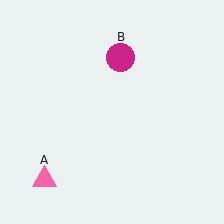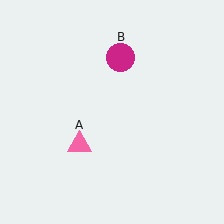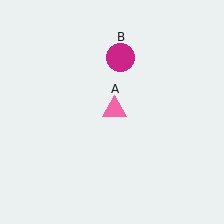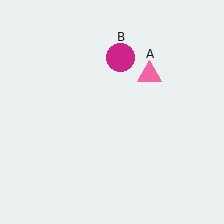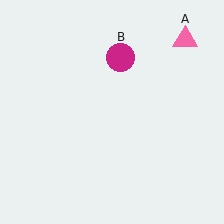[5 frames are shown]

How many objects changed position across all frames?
1 object changed position: pink triangle (object A).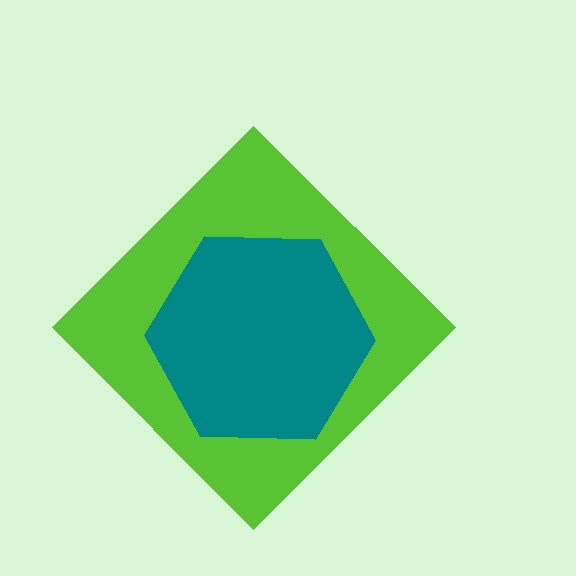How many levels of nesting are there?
2.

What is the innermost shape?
The teal hexagon.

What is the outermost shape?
The lime diamond.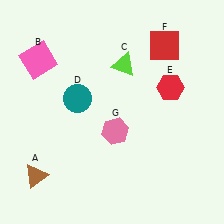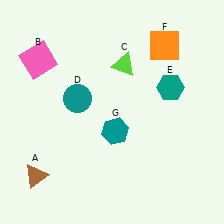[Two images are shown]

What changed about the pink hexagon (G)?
In Image 1, G is pink. In Image 2, it changed to teal.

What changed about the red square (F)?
In Image 1, F is red. In Image 2, it changed to orange.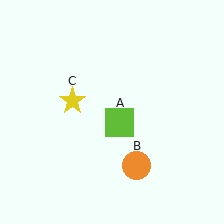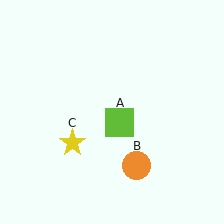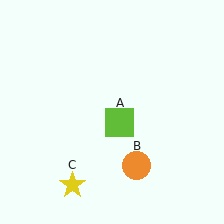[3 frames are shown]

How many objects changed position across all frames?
1 object changed position: yellow star (object C).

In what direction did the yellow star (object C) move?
The yellow star (object C) moved down.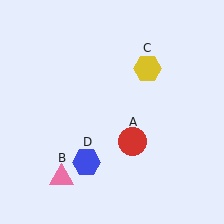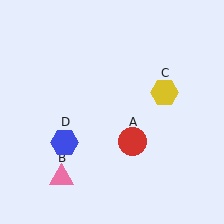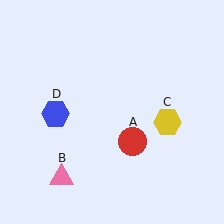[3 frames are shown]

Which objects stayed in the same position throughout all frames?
Red circle (object A) and pink triangle (object B) remained stationary.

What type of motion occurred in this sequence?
The yellow hexagon (object C), blue hexagon (object D) rotated clockwise around the center of the scene.